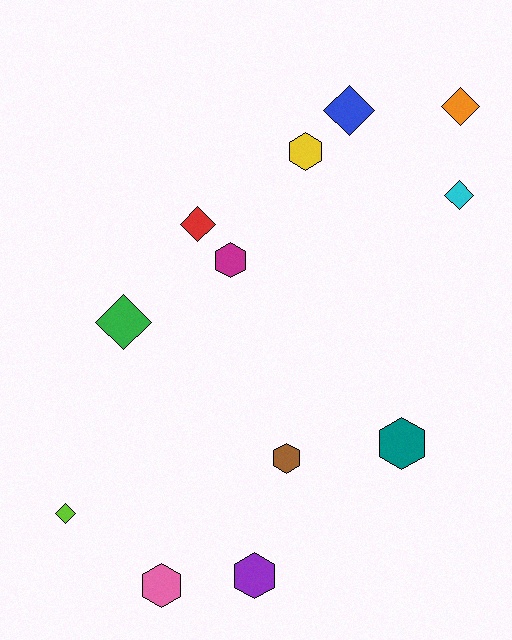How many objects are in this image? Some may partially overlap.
There are 12 objects.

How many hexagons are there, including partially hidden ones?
There are 6 hexagons.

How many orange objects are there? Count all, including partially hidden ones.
There is 1 orange object.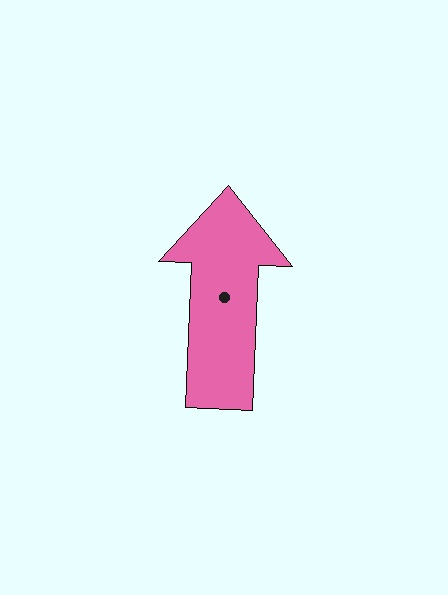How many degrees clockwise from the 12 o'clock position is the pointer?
Approximately 2 degrees.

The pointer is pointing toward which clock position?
Roughly 12 o'clock.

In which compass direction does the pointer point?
North.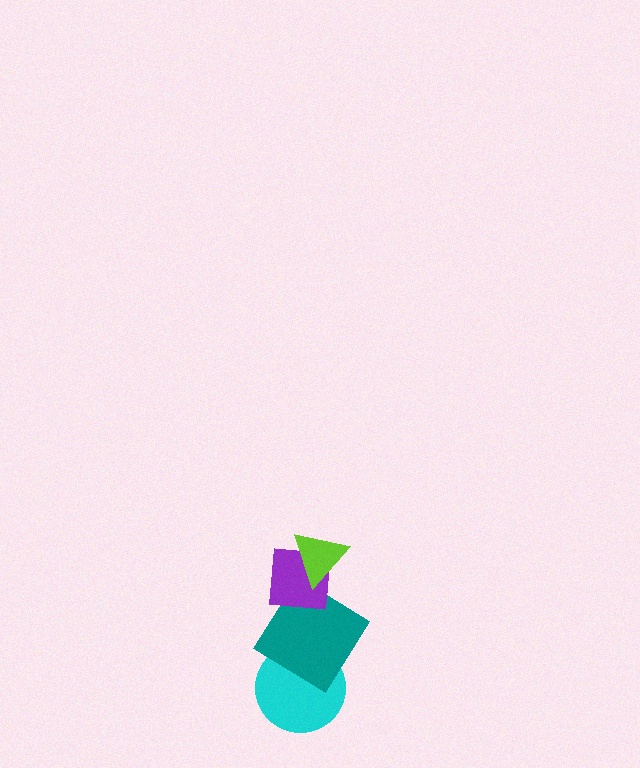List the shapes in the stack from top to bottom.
From top to bottom: the lime triangle, the purple square, the teal diamond, the cyan circle.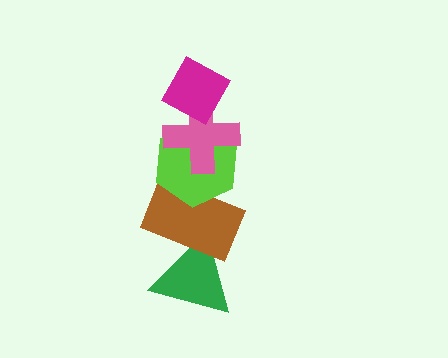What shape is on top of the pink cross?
The magenta diamond is on top of the pink cross.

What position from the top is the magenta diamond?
The magenta diamond is 1st from the top.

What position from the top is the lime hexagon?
The lime hexagon is 3rd from the top.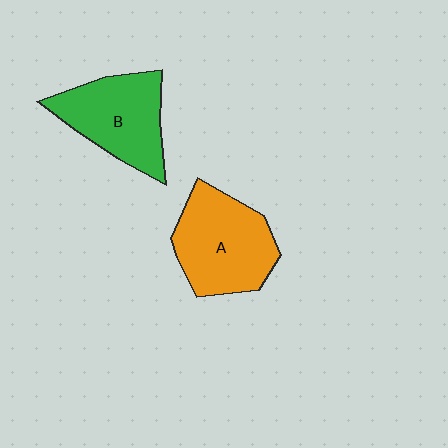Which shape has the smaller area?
Shape B (green).